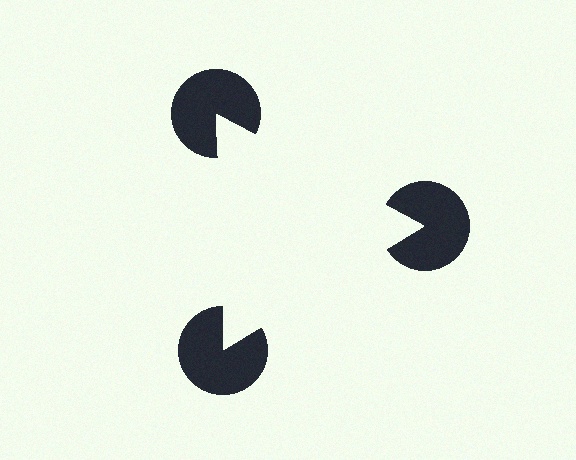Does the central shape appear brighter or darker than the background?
It typically appears slightly brighter than the background, even though no actual brightness change is drawn.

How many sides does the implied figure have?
3 sides.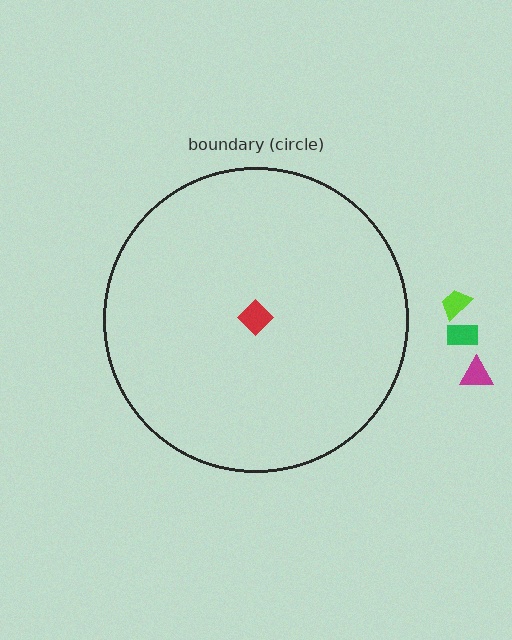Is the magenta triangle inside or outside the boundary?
Outside.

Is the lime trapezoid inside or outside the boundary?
Outside.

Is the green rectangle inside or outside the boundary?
Outside.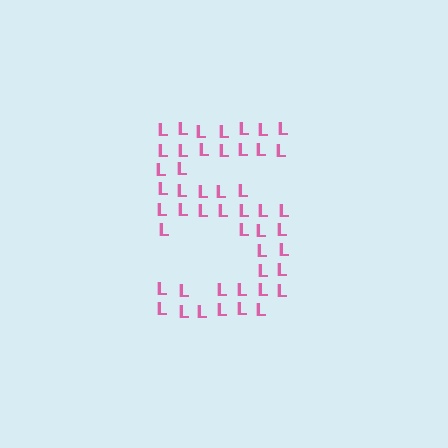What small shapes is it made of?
It is made of small letter L's.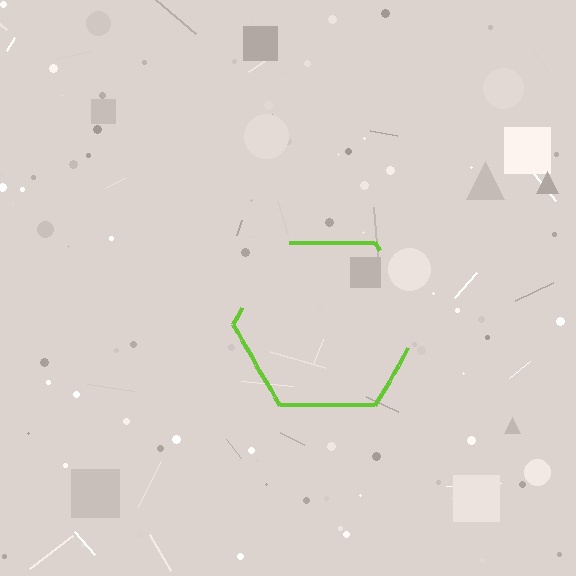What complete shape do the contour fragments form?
The contour fragments form a hexagon.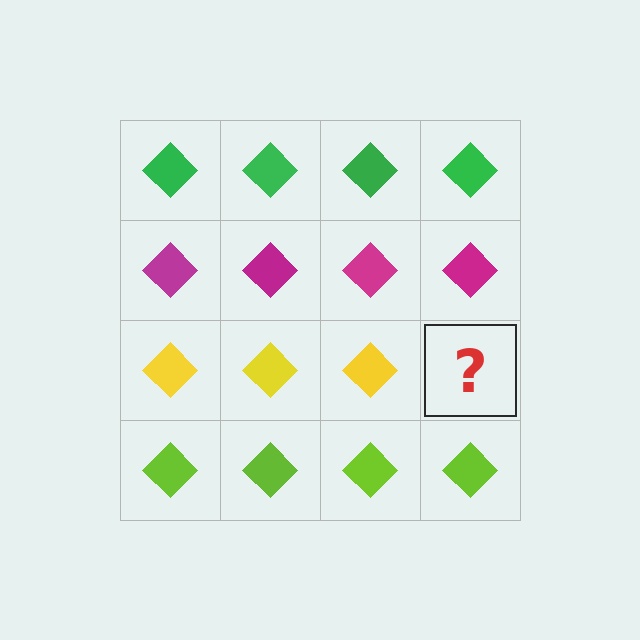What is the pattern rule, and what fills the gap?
The rule is that each row has a consistent color. The gap should be filled with a yellow diamond.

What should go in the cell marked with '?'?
The missing cell should contain a yellow diamond.